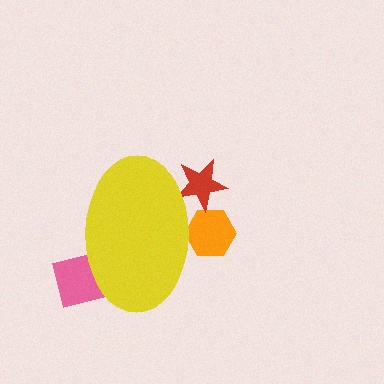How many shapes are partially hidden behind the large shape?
3 shapes are partially hidden.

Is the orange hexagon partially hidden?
Yes, the orange hexagon is partially hidden behind the yellow ellipse.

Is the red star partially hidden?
Yes, the red star is partially hidden behind the yellow ellipse.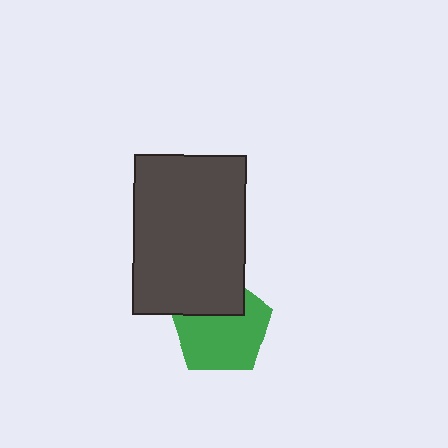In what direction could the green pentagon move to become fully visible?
The green pentagon could move down. That would shift it out from behind the dark gray rectangle entirely.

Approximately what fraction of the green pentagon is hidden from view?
Roughly 31% of the green pentagon is hidden behind the dark gray rectangle.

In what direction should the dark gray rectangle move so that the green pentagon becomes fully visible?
The dark gray rectangle should move up. That is the shortest direction to clear the overlap and leave the green pentagon fully visible.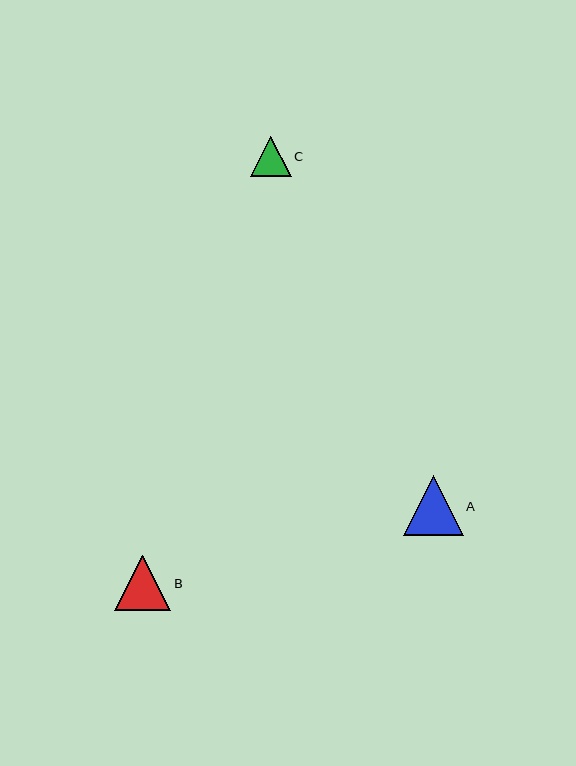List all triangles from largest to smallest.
From largest to smallest: A, B, C.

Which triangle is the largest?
Triangle A is the largest with a size of approximately 60 pixels.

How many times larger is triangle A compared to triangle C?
Triangle A is approximately 1.5 times the size of triangle C.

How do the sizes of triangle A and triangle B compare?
Triangle A and triangle B are approximately the same size.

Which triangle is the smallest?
Triangle C is the smallest with a size of approximately 41 pixels.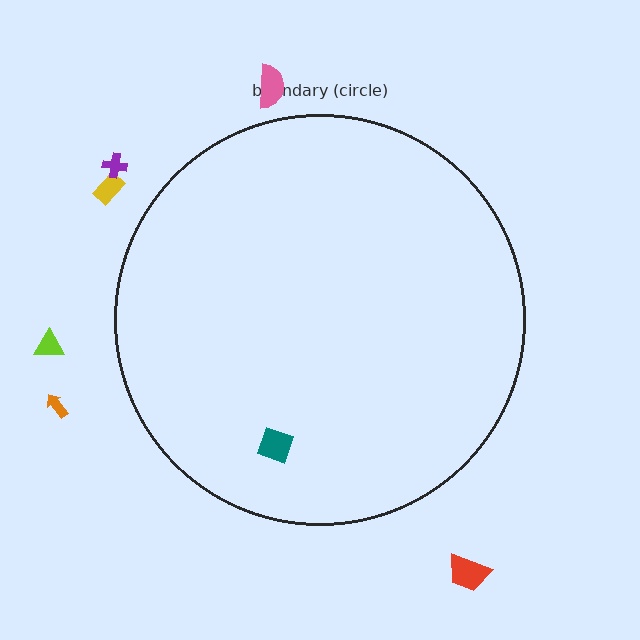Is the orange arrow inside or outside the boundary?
Outside.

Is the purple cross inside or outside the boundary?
Outside.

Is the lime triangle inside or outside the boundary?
Outside.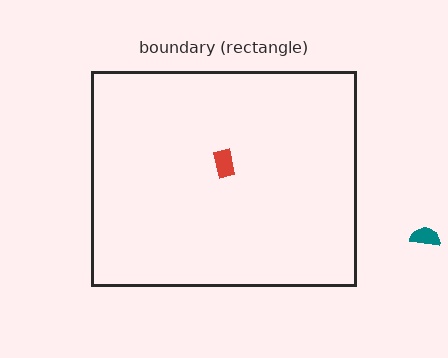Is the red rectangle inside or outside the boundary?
Inside.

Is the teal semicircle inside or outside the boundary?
Outside.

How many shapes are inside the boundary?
1 inside, 1 outside.